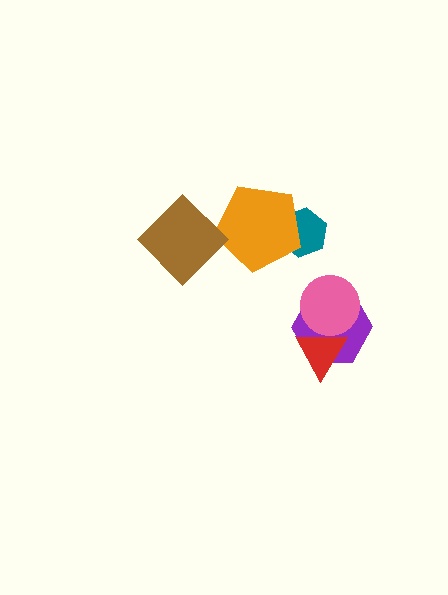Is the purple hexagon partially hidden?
Yes, it is partially covered by another shape.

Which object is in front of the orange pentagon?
The brown diamond is in front of the orange pentagon.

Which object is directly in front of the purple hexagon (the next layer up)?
The pink circle is directly in front of the purple hexagon.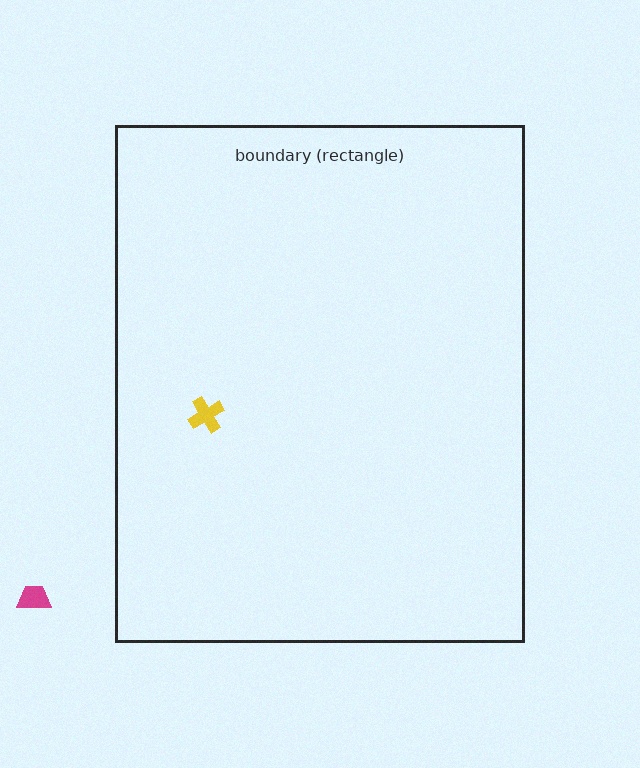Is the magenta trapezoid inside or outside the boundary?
Outside.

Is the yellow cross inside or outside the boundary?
Inside.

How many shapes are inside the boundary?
1 inside, 1 outside.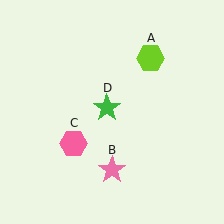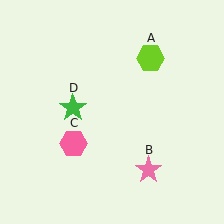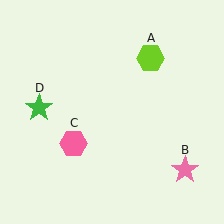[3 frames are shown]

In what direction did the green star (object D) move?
The green star (object D) moved left.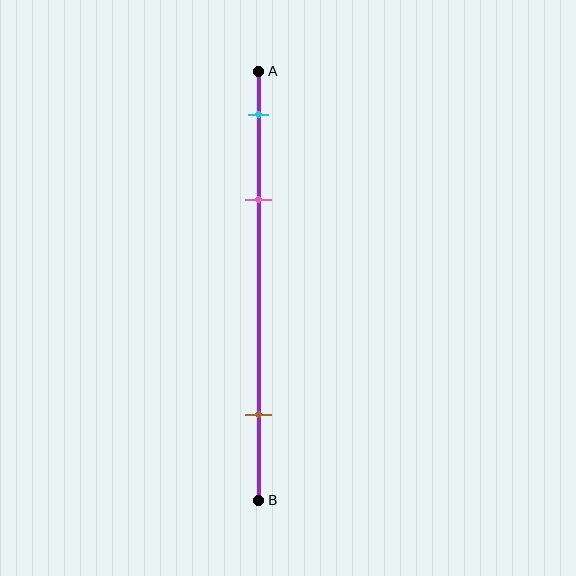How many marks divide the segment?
There are 3 marks dividing the segment.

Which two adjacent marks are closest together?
The cyan and pink marks are the closest adjacent pair.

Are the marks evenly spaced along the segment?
No, the marks are not evenly spaced.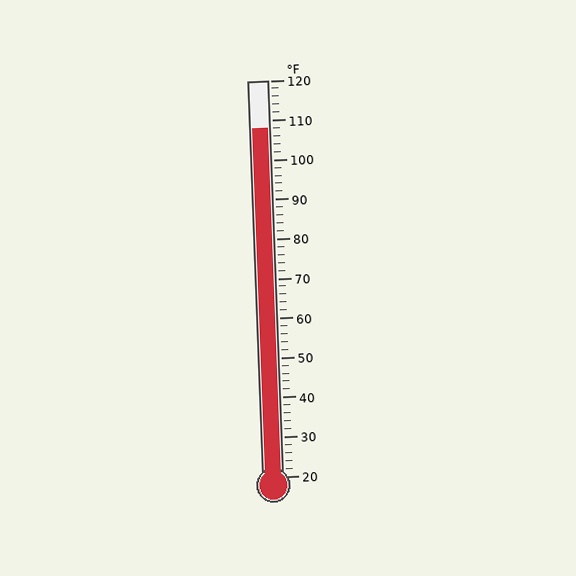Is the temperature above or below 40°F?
The temperature is above 40°F.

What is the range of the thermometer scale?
The thermometer scale ranges from 20°F to 120°F.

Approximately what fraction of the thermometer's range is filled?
The thermometer is filled to approximately 90% of its range.